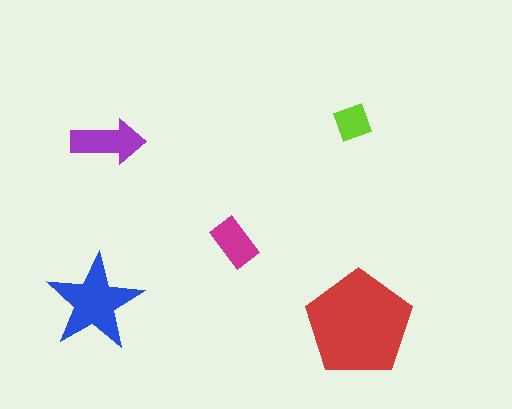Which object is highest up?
The lime square is topmost.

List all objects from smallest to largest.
The lime square, the magenta rectangle, the purple arrow, the blue star, the red pentagon.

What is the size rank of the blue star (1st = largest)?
2nd.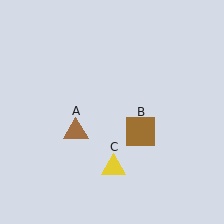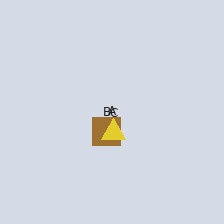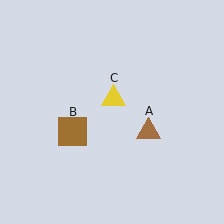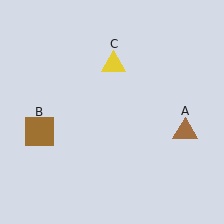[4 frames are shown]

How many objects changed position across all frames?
3 objects changed position: brown triangle (object A), brown square (object B), yellow triangle (object C).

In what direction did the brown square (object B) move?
The brown square (object B) moved left.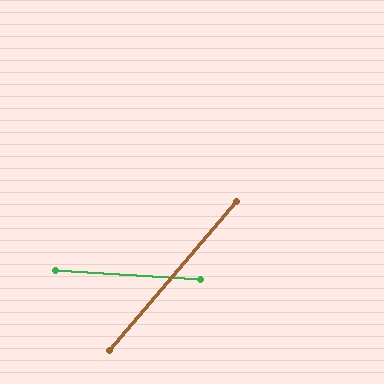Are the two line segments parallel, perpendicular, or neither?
Neither parallel nor perpendicular — they differ by about 53°.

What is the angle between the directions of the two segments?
Approximately 53 degrees.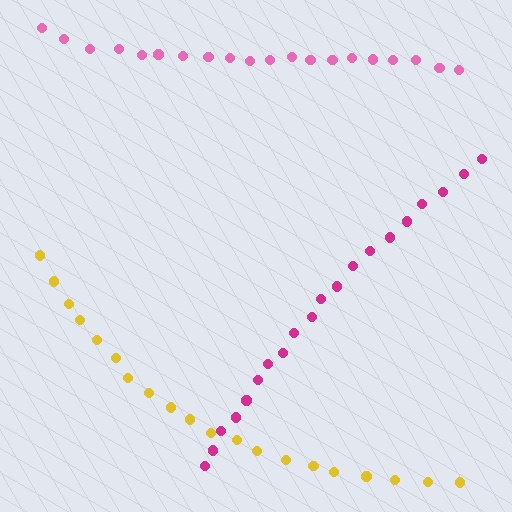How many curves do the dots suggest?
There are 3 distinct paths.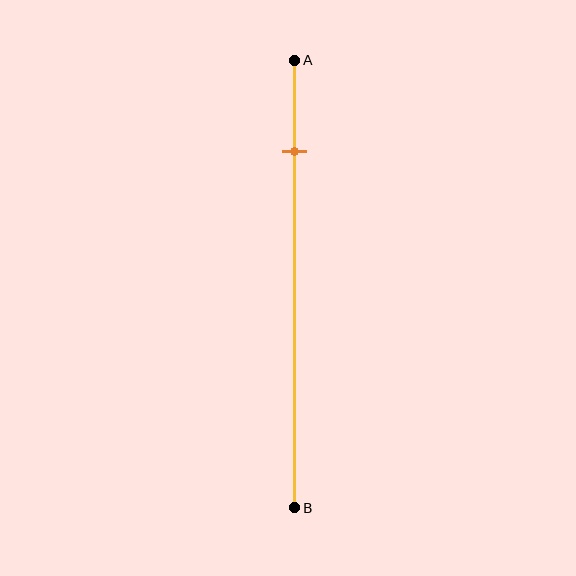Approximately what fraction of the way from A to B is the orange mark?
The orange mark is approximately 20% of the way from A to B.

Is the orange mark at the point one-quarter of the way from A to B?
No, the mark is at about 20% from A, not at the 25% one-quarter point.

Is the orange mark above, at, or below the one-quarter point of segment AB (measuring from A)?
The orange mark is above the one-quarter point of segment AB.